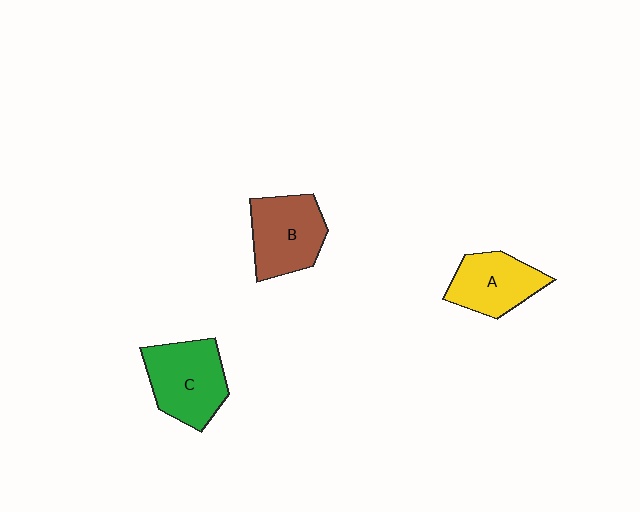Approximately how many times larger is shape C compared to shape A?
Approximately 1.2 times.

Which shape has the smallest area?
Shape A (yellow).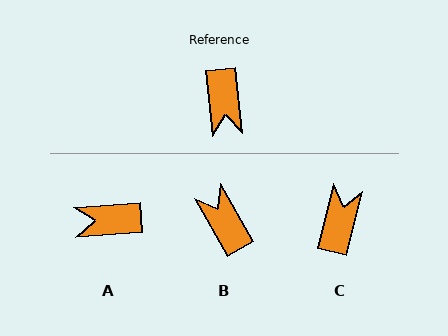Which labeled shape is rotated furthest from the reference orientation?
C, about 160 degrees away.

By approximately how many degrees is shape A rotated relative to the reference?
Approximately 92 degrees clockwise.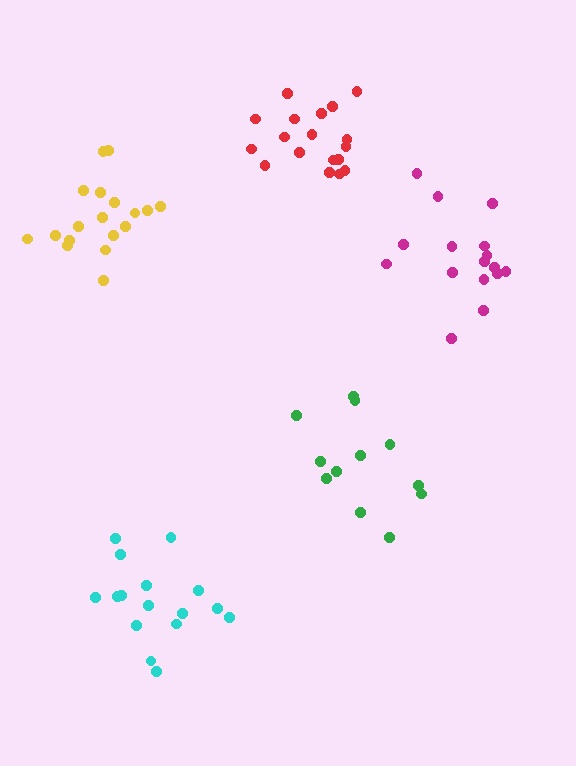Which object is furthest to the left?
The yellow cluster is leftmost.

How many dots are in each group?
Group 1: 12 dots, Group 2: 18 dots, Group 3: 16 dots, Group 4: 16 dots, Group 5: 18 dots (80 total).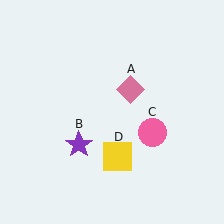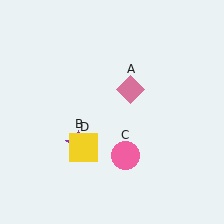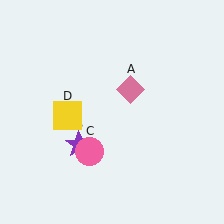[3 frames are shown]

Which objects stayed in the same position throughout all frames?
Pink diamond (object A) and purple star (object B) remained stationary.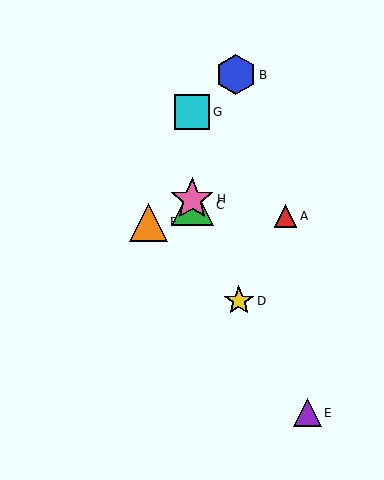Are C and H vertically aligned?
Yes, both are at x≈192.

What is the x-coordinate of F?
Object F is at x≈148.